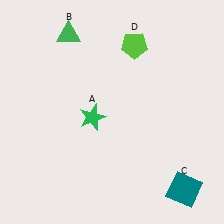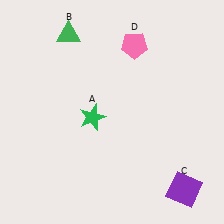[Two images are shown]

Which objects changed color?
C changed from teal to purple. D changed from lime to pink.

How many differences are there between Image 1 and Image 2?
There are 2 differences between the two images.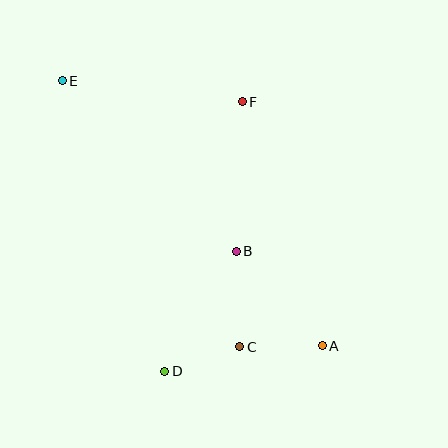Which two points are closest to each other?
Points C and D are closest to each other.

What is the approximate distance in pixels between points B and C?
The distance between B and C is approximately 96 pixels.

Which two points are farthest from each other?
Points A and E are farthest from each other.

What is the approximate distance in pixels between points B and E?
The distance between B and E is approximately 244 pixels.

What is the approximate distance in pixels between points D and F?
The distance between D and F is approximately 281 pixels.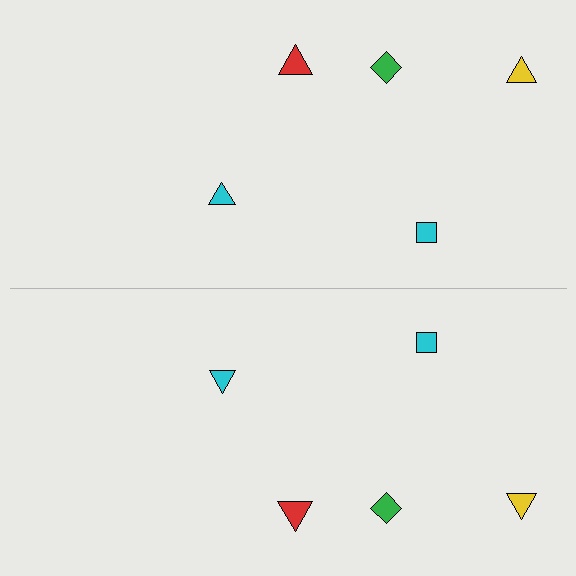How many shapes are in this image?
There are 10 shapes in this image.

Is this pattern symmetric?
Yes, this pattern has bilateral (reflection) symmetry.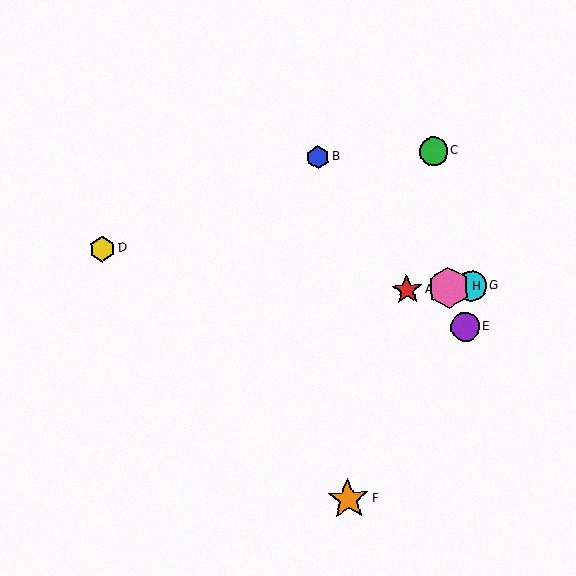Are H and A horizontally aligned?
Yes, both are at y≈288.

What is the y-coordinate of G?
Object G is at y≈286.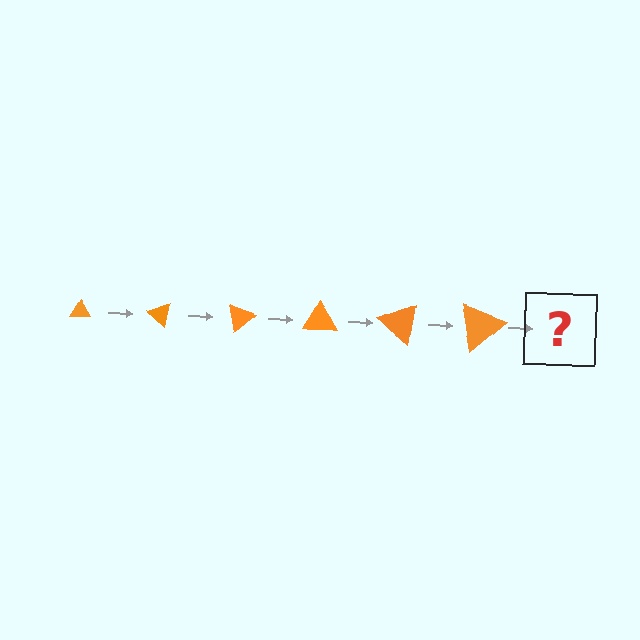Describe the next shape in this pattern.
It should be a triangle, larger than the previous one and rotated 240 degrees from the start.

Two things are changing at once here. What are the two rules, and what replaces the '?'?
The two rules are that the triangle grows larger each step and it rotates 40 degrees each step. The '?' should be a triangle, larger than the previous one and rotated 240 degrees from the start.